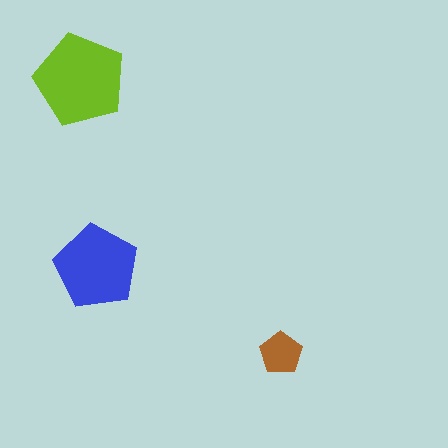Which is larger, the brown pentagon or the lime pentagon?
The lime one.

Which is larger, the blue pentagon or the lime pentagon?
The lime one.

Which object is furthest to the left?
The lime pentagon is leftmost.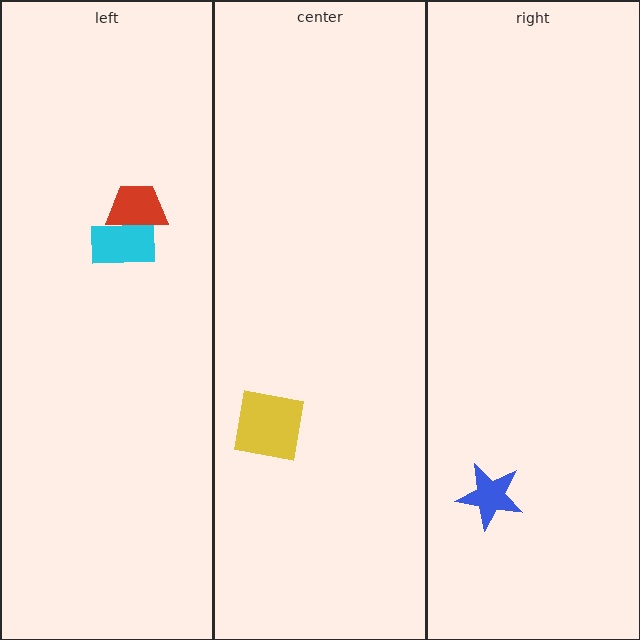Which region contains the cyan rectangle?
The left region.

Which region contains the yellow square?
The center region.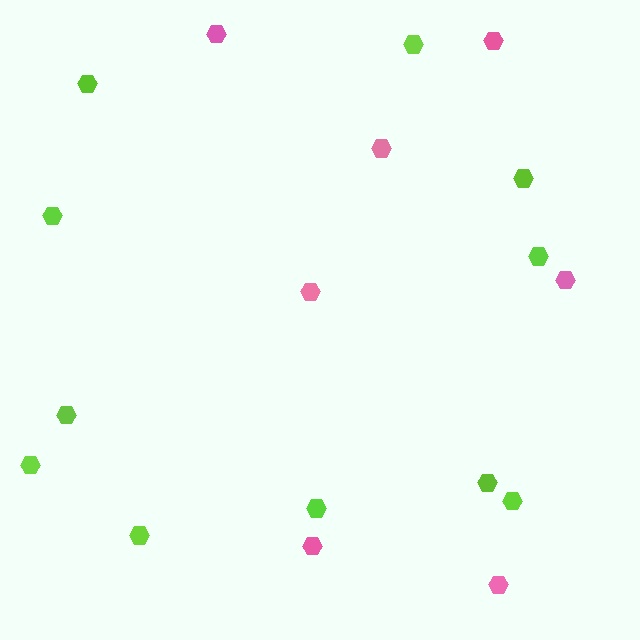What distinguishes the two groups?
There are 2 groups: one group of pink hexagons (7) and one group of lime hexagons (11).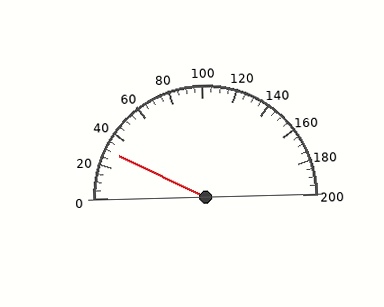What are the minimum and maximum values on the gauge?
The gauge ranges from 0 to 200.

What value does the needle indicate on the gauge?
The needle indicates approximately 30.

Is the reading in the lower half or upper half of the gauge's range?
The reading is in the lower half of the range (0 to 200).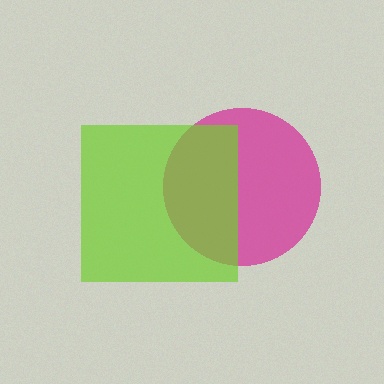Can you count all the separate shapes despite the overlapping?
Yes, there are 2 separate shapes.